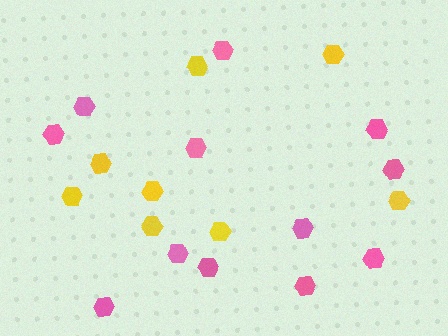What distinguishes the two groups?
There are 2 groups: one group of yellow hexagons (8) and one group of pink hexagons (12).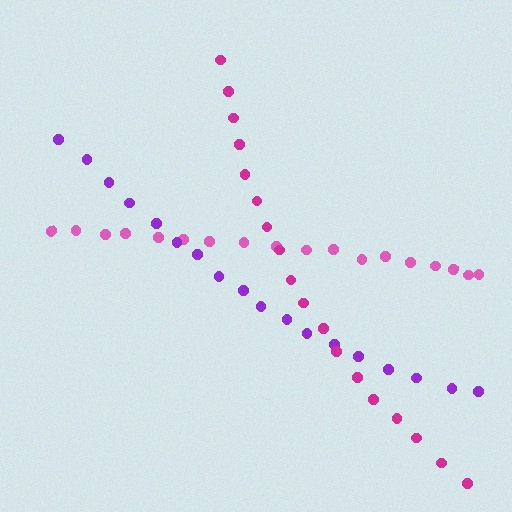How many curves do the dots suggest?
There are 3 distinct paths.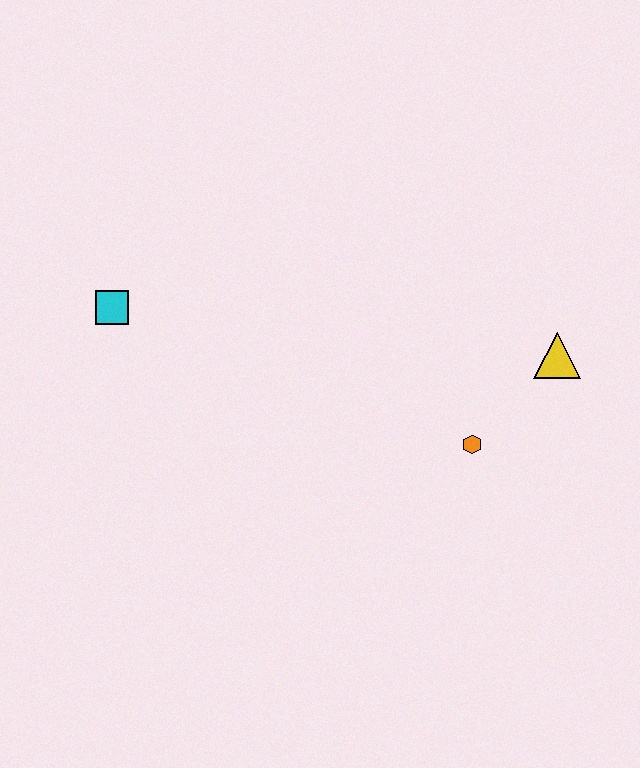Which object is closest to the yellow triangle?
The orange hexagon is closest to the yellow triangle.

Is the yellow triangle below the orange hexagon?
No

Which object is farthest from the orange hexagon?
The cyan square is farthest from the orange hexagon.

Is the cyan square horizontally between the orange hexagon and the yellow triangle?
No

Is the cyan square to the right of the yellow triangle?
No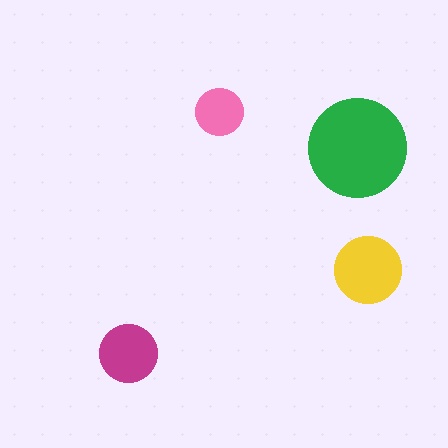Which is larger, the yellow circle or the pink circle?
The yellow one.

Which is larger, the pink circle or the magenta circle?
The magenta one.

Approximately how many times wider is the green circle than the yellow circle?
About 1.5 times wider.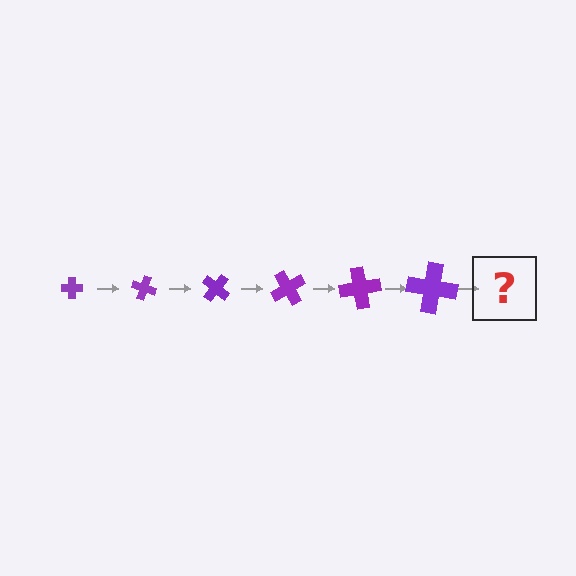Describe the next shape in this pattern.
It should be a cross, larger than the previous one and rotated 120 degrees from the start.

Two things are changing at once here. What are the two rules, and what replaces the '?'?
The two rules are that the cross grows larger each step and it rotates 20 degrees each step. The '?' should be a cross, larger than the previous one and rotated 120 degrees from the start.